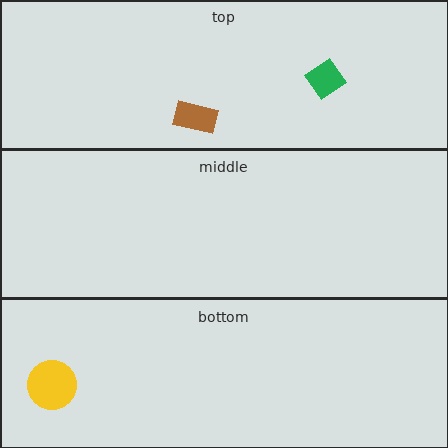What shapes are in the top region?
The brown rectangle, the green diamond.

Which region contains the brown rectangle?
The top region.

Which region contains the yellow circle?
The bottom region.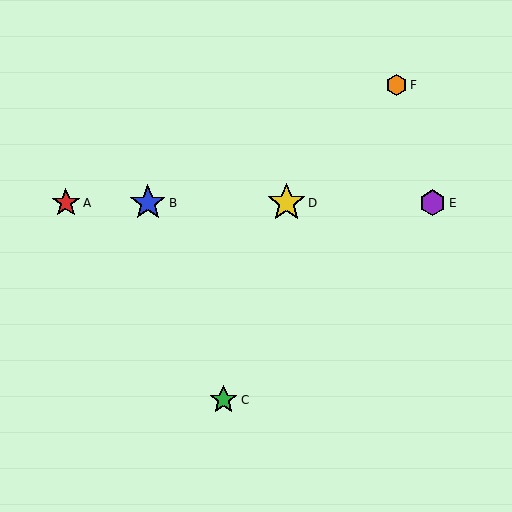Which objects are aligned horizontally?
Objects A, B, D, E are aligned horizontally.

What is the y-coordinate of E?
Object E is at y≈203.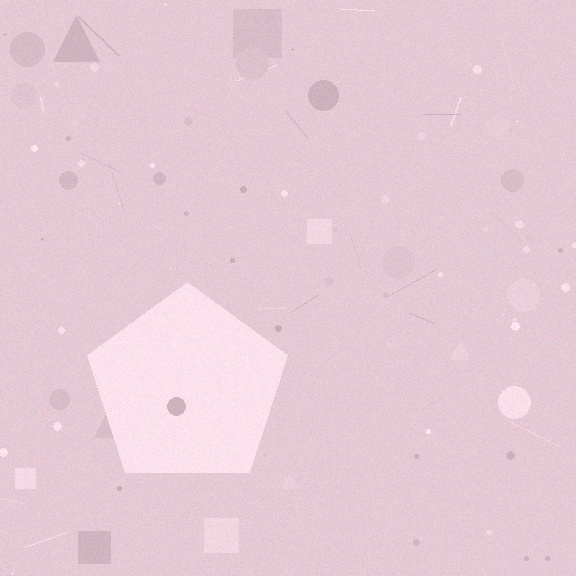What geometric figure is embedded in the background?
A pentagon is embedded in the background.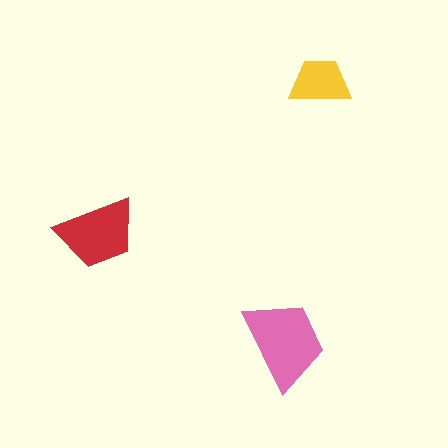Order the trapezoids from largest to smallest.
the pink one, the red one, the yellow one.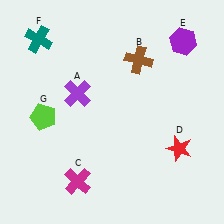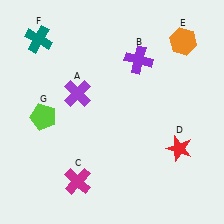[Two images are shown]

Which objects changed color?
B changed from brown to purple. E changed from purple to orange.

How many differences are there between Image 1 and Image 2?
There are 2 differences between the two images.